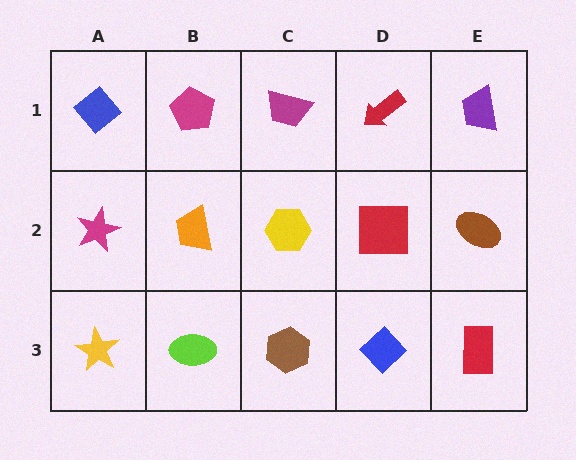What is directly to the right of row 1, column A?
A magenta pentagon.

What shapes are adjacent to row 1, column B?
An orange trapezoid (row 2, column B), a blue diamond (row 1, column A), a magenta trapezoid (row 1, column C).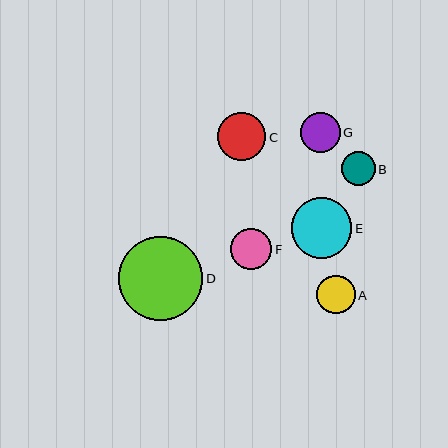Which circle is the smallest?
Circle B is the smallest with a size of approximately 33 pixels.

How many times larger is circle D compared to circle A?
Circle D is approximately 2.2 times the size of circle A.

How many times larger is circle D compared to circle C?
Circle D is approximately 1.8 times the size of circle C.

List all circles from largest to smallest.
From largest to smallest: D, E, C, F, G, A, B.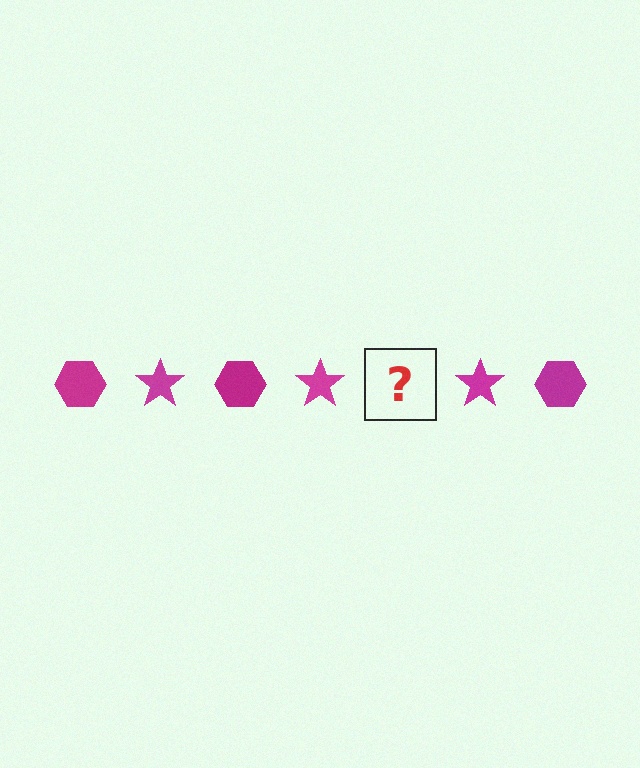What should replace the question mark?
The question mark should be replaced with a magenta hexagon.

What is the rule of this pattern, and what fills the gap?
The rule is that the pattern cycles through hexagon, star shapes in magenta. The gap should be filled with a magenta hexagon.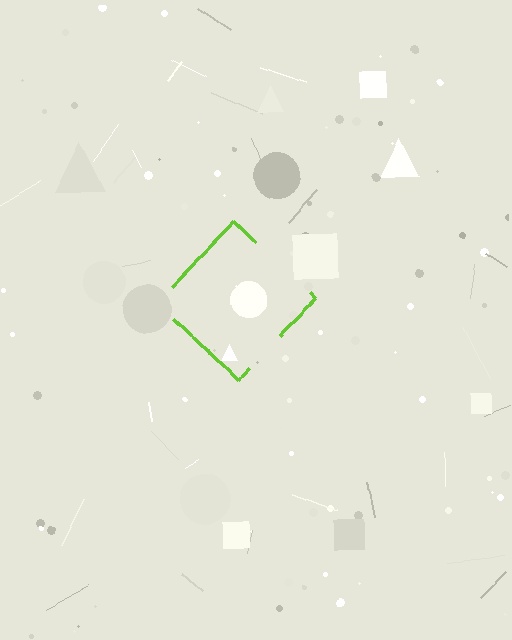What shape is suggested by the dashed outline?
The dashed outline suggests a diamond.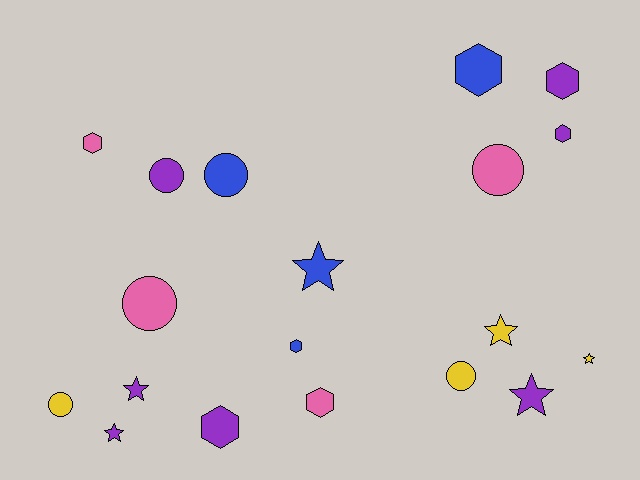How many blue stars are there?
There is 1 blue star.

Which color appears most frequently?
Purple, with 7 objects.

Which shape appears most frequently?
Hexagon, with 7 objects.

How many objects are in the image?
There are 19 objects.